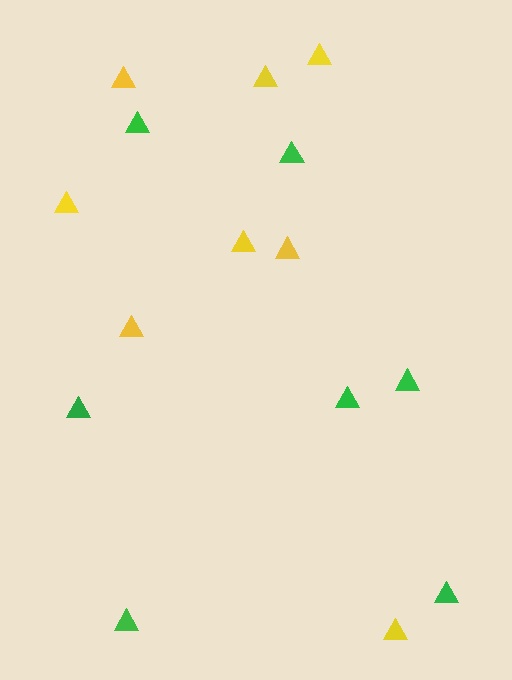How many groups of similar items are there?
There are 2 groups: one group of green triangles (7) and one group of yellow triangles (8).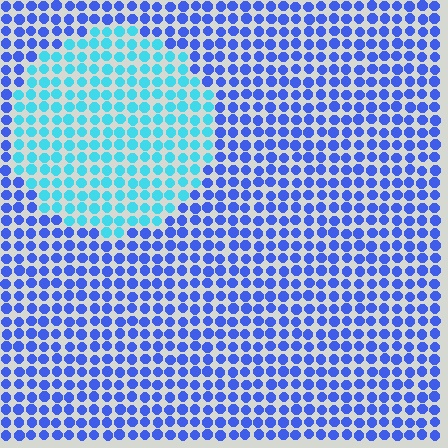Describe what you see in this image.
The image is filled with small blue elements in a uniform arrangement. A circle-shaped region is visible where the elements are tinted to a slightly different hue, forming a subtle color boundary.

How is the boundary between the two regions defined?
The boundary is defined purely by a slight shift in hue (about 44 degrees). Spacing, size, and orientation are identical on both sides.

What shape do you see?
I see a circle.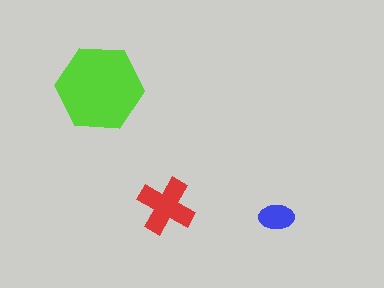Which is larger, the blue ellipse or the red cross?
The red cross.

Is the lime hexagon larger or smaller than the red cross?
Larger.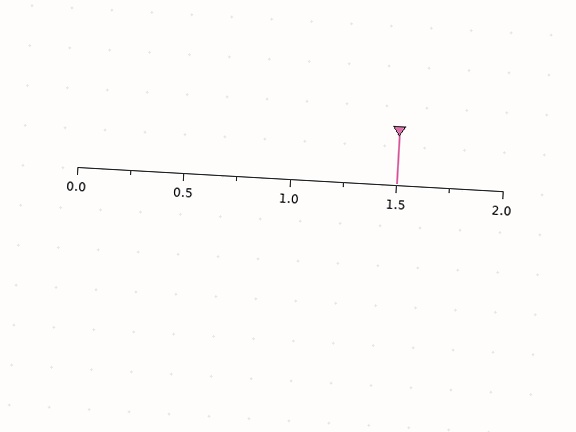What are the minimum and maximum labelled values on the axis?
The axis runs from 0.0 to 2.0.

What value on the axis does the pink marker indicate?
The marker indicates approximately 1.5.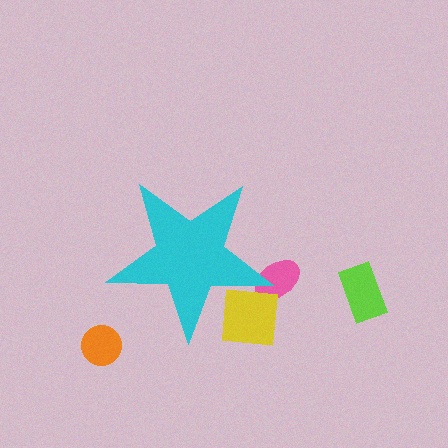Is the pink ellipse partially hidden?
Yes, the pink ellipse is partially hidden behind the cyan star.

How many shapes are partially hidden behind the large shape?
2 shapes are partially hidden.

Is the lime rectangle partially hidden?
No, the lime rectangle is fully visible.